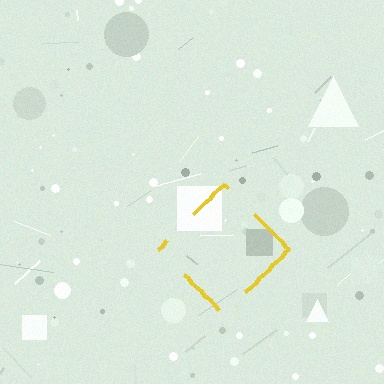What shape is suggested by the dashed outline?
The dashed outline suggests a diamond.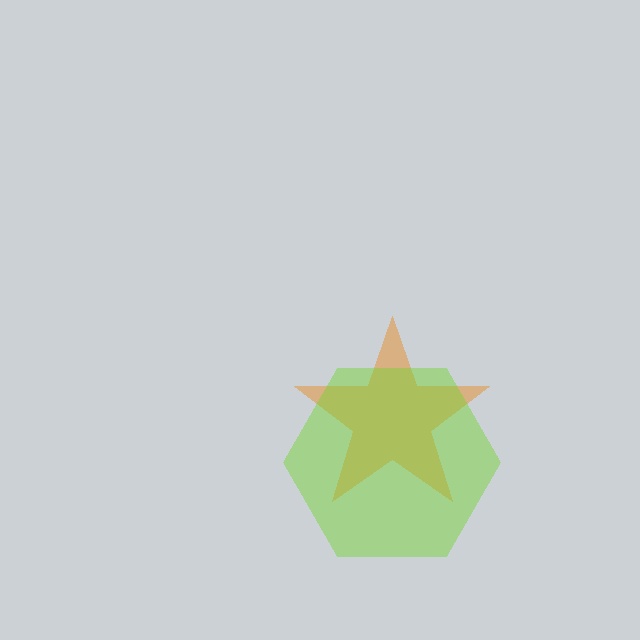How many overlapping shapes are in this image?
There are 2 overlapping shapes in the image.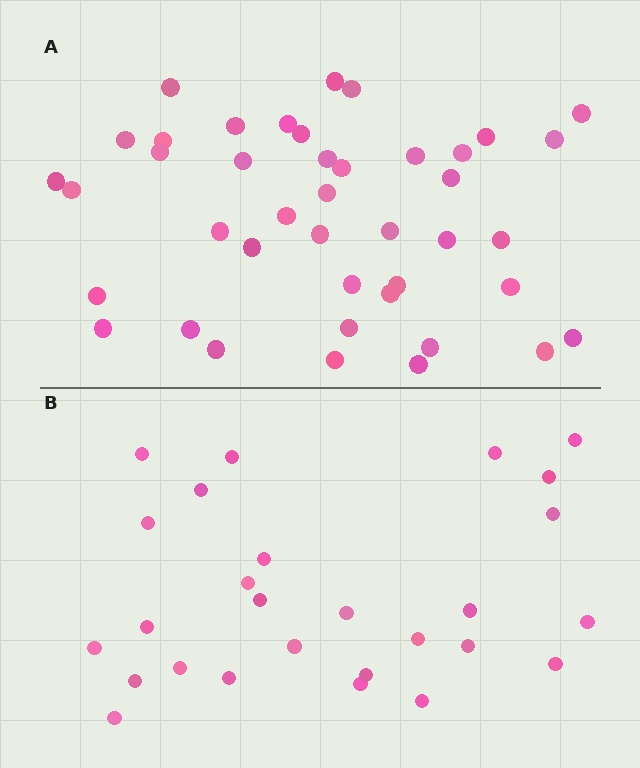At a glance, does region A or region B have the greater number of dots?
Region A (the top region) has more dots.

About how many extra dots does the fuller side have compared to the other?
Region A has approximately 15 more dots than region B.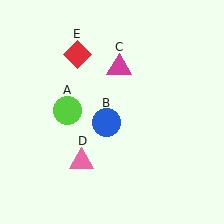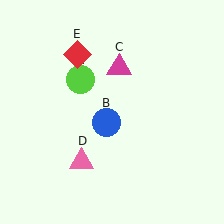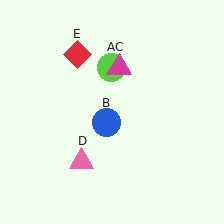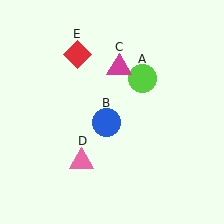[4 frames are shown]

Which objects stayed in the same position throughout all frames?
Blue circle (object B) and magenta triangle (object C) and pink triangle (object D) and red diamond (object E) remained stationary.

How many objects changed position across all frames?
1 object changed position: lime circle (object A).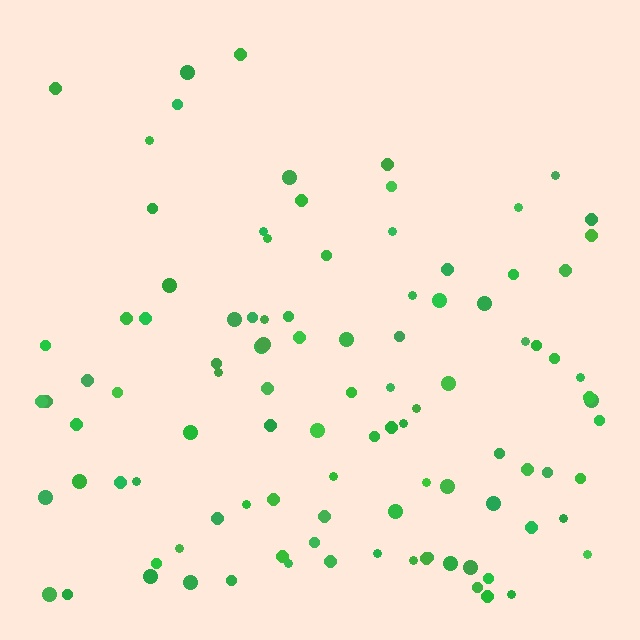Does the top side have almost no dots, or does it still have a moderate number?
Still a moderate number, just noticeably fewer than the bottom.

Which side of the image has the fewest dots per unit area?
The top.